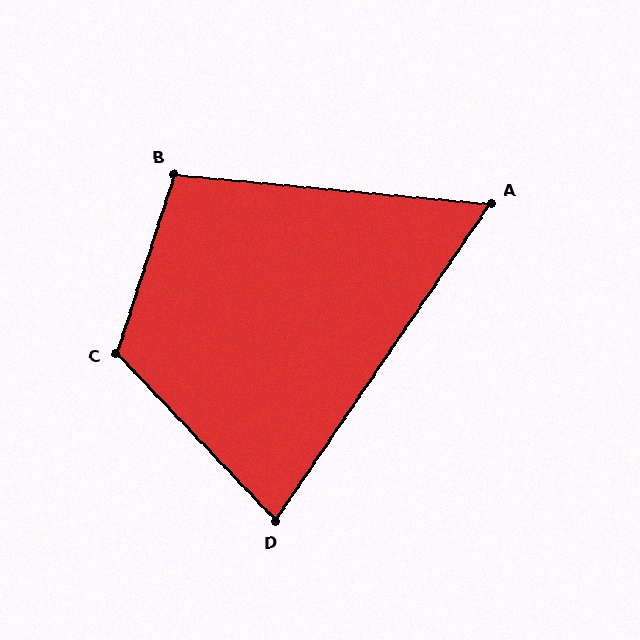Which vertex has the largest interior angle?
C, at approximately 119 degrees.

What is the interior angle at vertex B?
Approximately 102 degrees (obtuse).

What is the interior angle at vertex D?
Approximately 78 degrees (acute).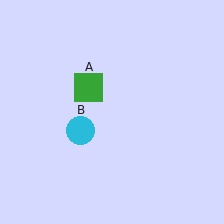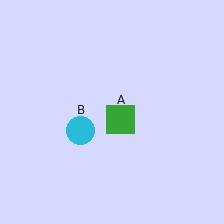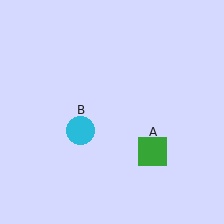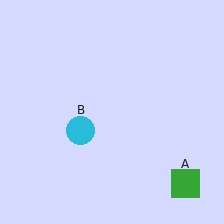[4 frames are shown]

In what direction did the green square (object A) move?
The green square (object A) moved down and to the right.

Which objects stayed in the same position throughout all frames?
Cyan circle (object B) remained stationary.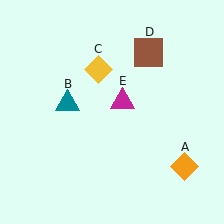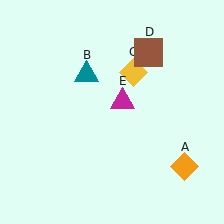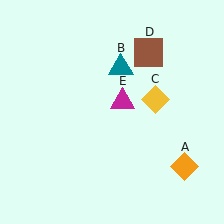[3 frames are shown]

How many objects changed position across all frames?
2 objects changed position: teal triangle (object B), yellow diamond (object C).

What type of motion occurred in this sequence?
The teal triangle (object B), yellow diamond (object C) rotated clockwise around the center of the scene.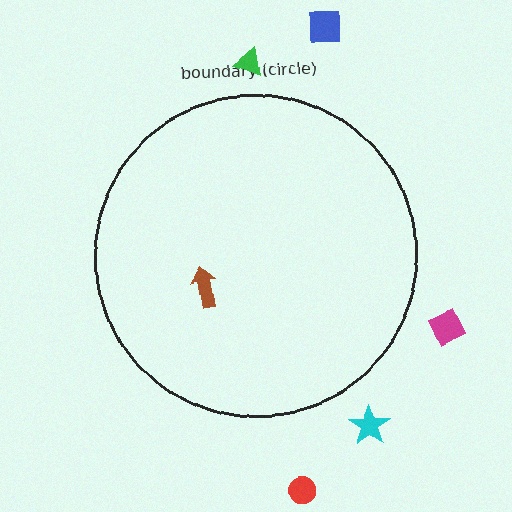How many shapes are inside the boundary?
1 inside, 5 outside.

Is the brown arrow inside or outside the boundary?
Inside.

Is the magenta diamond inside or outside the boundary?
Outside.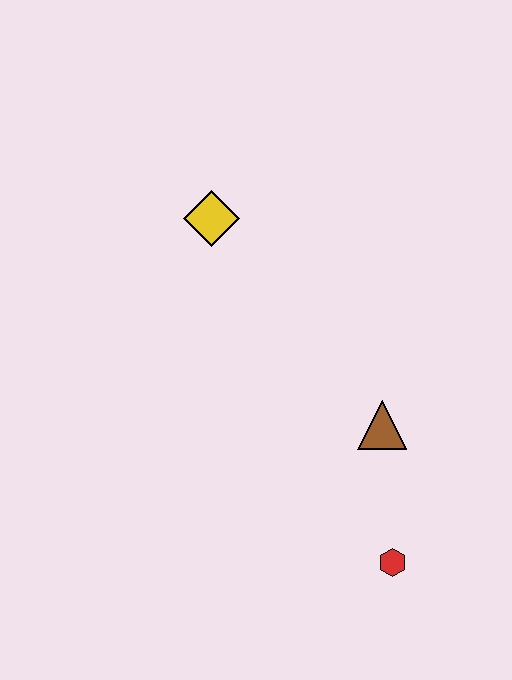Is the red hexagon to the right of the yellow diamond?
Yes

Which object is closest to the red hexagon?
The brown triangle is closest to the red hexagon.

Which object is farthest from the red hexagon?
The yellow diamond is farthest from the red hexagon.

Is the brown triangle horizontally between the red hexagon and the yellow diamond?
Yes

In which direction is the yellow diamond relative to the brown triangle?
The yellow diamond is above the brown triangle.